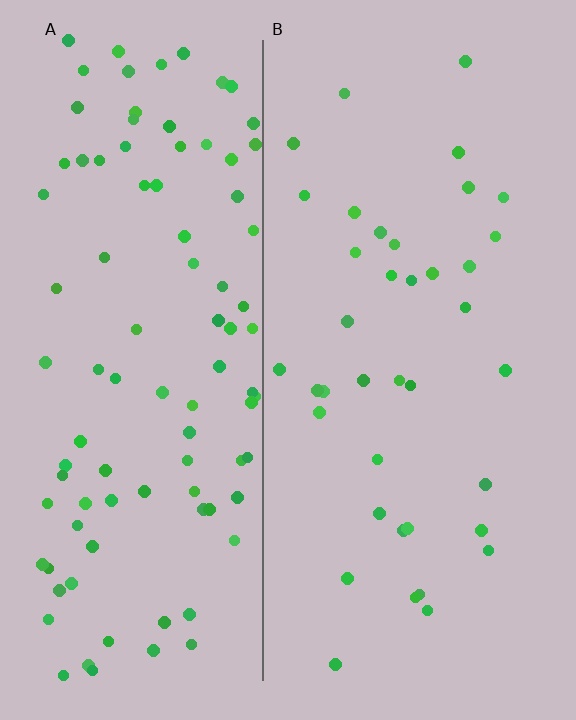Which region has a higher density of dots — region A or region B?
A (the left).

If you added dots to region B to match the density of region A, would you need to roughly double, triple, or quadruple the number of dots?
Approximately triple.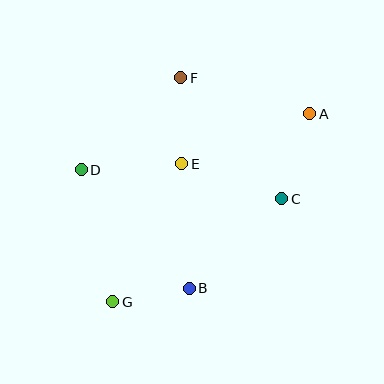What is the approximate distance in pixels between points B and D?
The distance between B and D is approximately 161 pixels.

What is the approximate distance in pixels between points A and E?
The distance between A and E is approximately 138 pixels.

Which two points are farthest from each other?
Points A and G are farthest from each other.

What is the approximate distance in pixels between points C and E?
The distance between C and E is approximately 106 pixels.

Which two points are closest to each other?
Points B and G are closest to each other.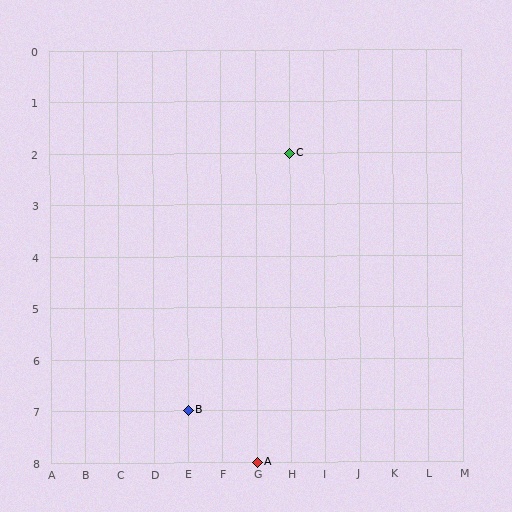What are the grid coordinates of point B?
Point B is at grid coordinates (E, 7).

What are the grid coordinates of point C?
Point C is at grid coordinates (H, 2).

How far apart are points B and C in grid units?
Points B and C are 3 columns and 5 rows apart (about 5.8 grid units diagonally).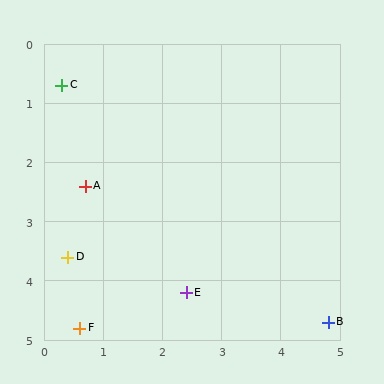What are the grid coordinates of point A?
Point A is at approximately (0.7, 2.4).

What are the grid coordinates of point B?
Point B is at approximately (4.8, 4.7).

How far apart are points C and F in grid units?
Points C and F are about 4.1 grid units apart.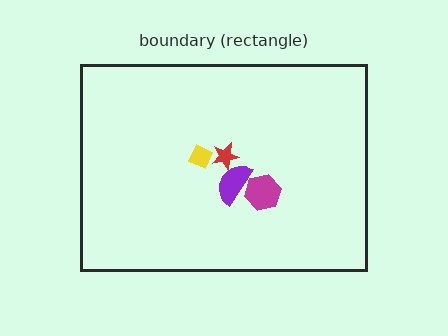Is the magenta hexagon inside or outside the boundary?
Inside.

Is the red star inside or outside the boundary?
Inside.